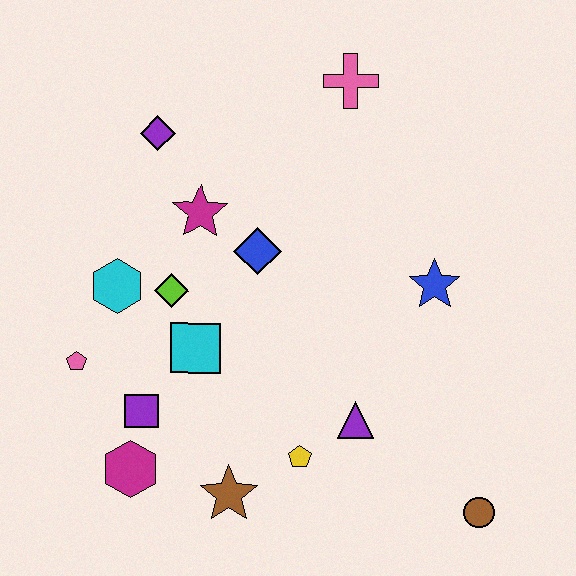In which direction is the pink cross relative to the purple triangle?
The pink cross is above the purple triangle.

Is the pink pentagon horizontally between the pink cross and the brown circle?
No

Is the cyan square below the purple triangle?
No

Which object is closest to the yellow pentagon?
The purple triangle is closest to the yellow pentagon.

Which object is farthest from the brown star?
The pink cross is farthest from the brown star.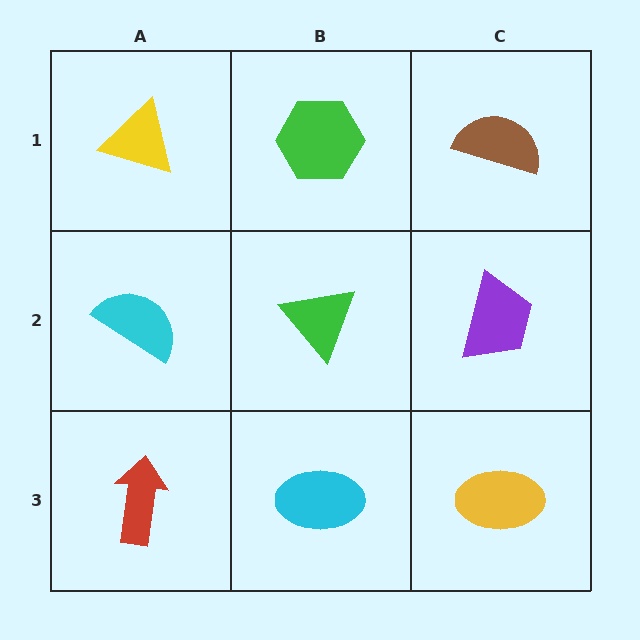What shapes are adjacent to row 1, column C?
A purple trapezoid (row 2, column C), a green hexagon (row 1, column B).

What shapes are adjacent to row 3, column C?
A purple trapezoid (row 2, column C), a cyan ellipse (row 3, column B).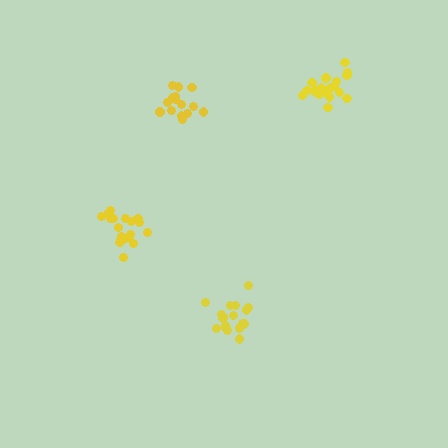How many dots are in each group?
Group 1: 20 dots, Group 2: 19 dots, Group 3: 15 dots, Group 4: 19 dots (73 total).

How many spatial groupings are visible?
There are 4 spatial groupings.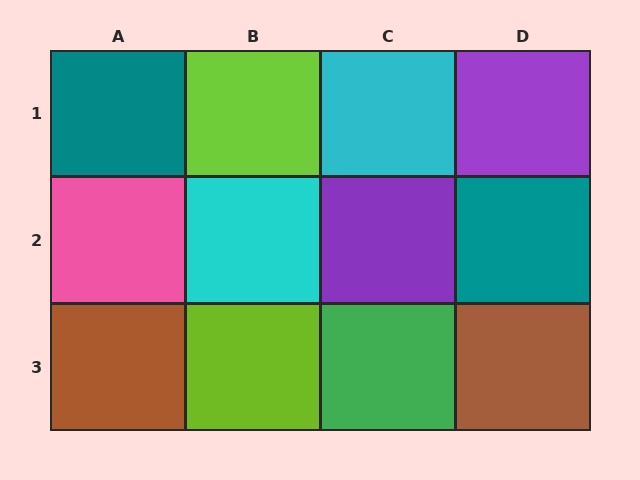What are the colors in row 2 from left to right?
Pink, cyan, purple, teal.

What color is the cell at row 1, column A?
Teal.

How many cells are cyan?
2 cells are cyan.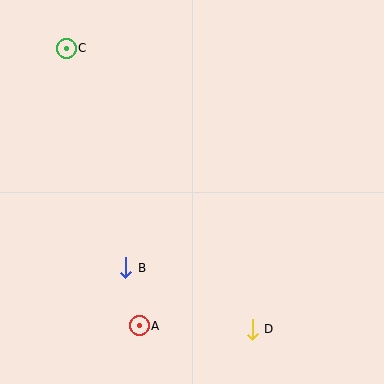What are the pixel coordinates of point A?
Point A is at (139, 326).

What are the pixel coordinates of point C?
Point C is at (66, 48).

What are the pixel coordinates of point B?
Point B is at (126, 268).